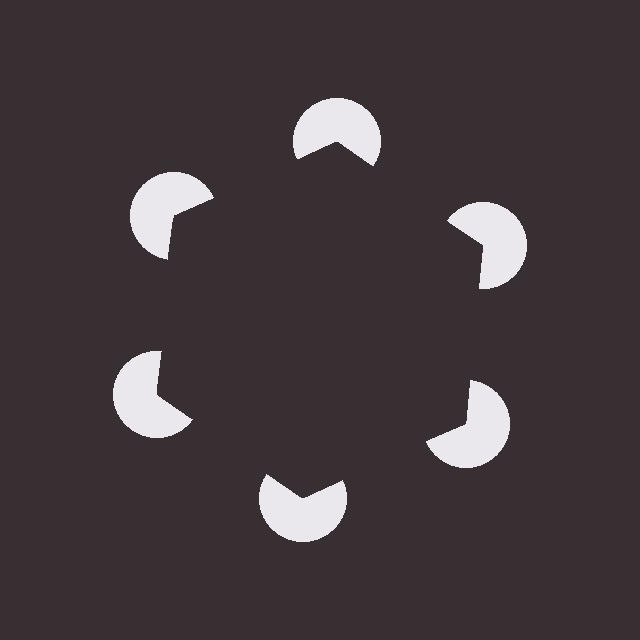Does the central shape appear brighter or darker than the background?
It typically appears slightly darker than the background, even though no actual brightness change is drawn.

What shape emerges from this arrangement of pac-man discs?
An illusory hexagon — its edges are inferred from the aligned wedge cuts in the pac-man discs, not physically drawn.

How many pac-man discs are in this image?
There are 6 — one at each vertex of the illusory hexagon.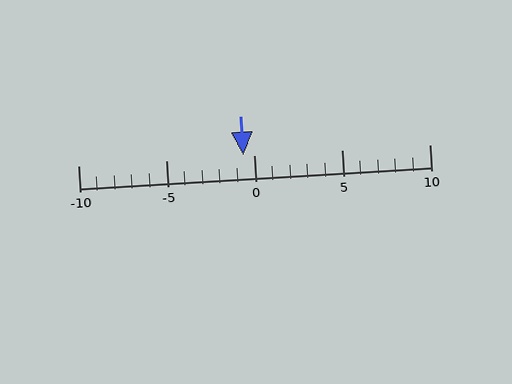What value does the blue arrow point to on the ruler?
The blue arrow points to approximately -1.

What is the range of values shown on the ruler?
The ruler shows values from -10 to 10.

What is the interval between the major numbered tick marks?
The major tick marks are spaced 5 units apart.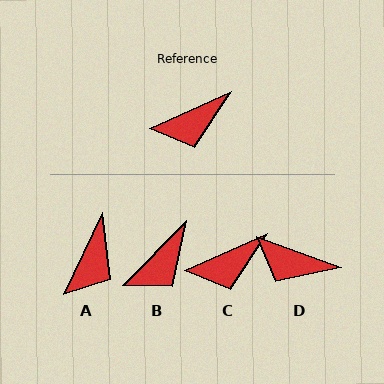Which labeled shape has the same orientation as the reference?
C.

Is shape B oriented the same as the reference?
No, it is off by about 21 degrees.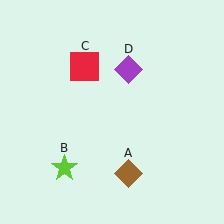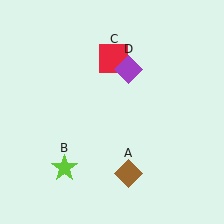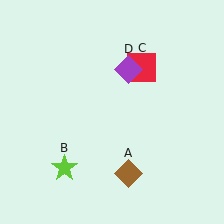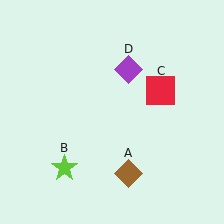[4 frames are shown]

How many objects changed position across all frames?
1 object changed position: red square (object C).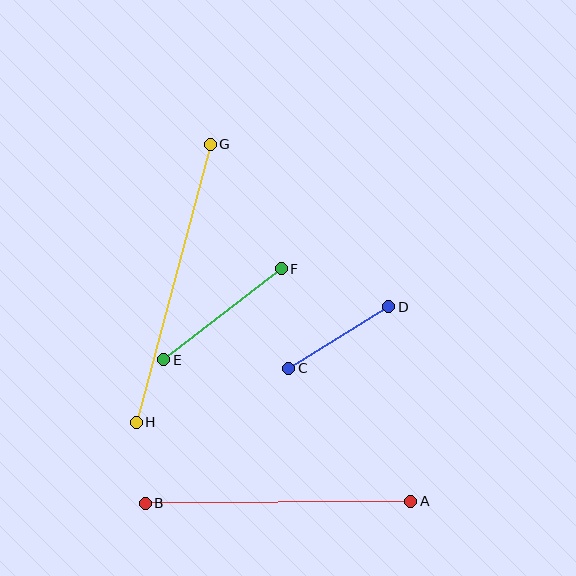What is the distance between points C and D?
The distance is approximately 117 pixels.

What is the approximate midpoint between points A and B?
The midpoint is at approximately (278, 502) pixels.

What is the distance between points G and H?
The distance is approximately 288 pixels.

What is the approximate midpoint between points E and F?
The midpoint is at approximately (223, 314) pixels.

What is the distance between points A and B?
The distance is approximately 265 pixels.